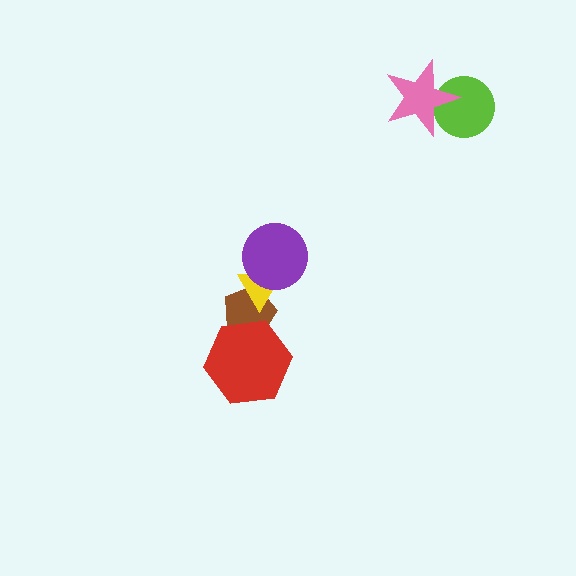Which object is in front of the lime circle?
The pink star is in front of the lime circle.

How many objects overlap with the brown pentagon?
2 objects overlap with the brown pentagon.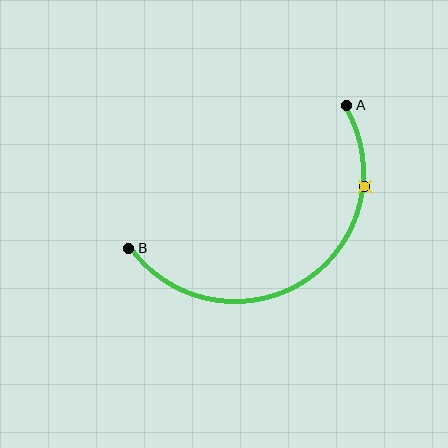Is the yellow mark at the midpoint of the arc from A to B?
No. The yellow mark lies on the arc but is closer to endpoint A. The arc midpoint would be at the point on the curve equidistant along the arc from both A and B.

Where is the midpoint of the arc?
The arc midpoint is the point on the curve farthest from the straight line joining A and B. It sits below that line.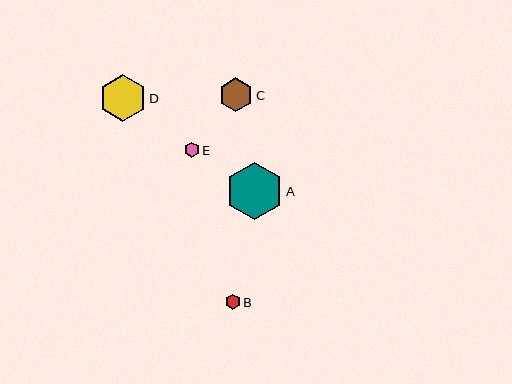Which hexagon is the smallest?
Hexagon E is the smallest with a size of approximately 15 pixels.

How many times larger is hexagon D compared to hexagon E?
Hexagon D is approximately 3.0 times the size of hexagon E.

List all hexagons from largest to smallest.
From largest to smallest: A, D, C, B, E.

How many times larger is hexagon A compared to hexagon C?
Hexagon A is approximately 1.7 times the size of hexagon C.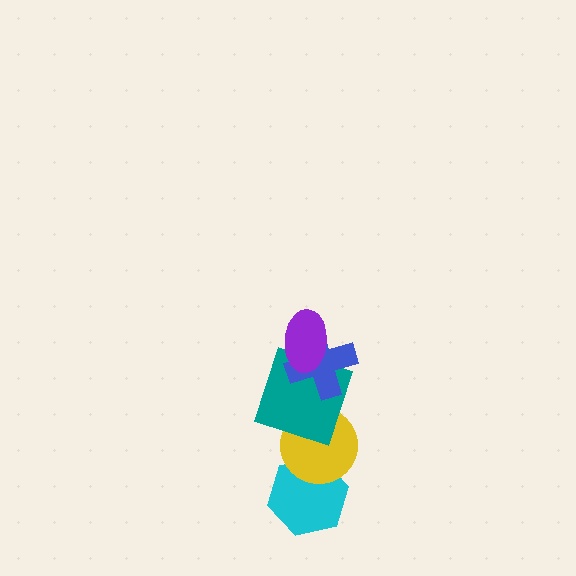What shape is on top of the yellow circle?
The teal square is on top of the yellow circle.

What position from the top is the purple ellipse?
The purple ellipse is 1st from the top.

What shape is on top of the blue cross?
The purple ellipse is on top of the blue cross.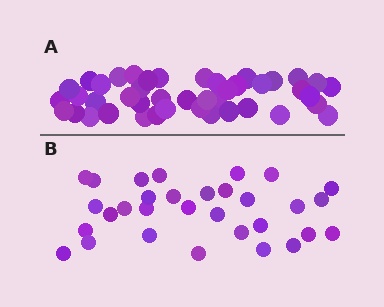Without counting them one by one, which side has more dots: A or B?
Region A (the top region) has more dots.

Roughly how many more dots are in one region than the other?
Region A has roughly 12 or so more dots than region B.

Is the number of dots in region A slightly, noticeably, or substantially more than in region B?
Region A has noticeably more, but not dramatically so. The ratio is roughly 1.4 to 1.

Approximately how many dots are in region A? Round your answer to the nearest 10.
About 40 dots. (The exact count is 43, which rounds to 40.)